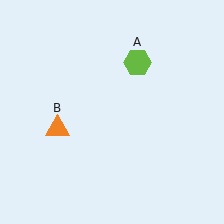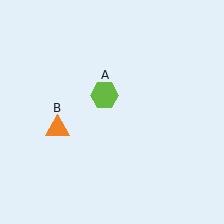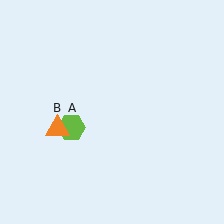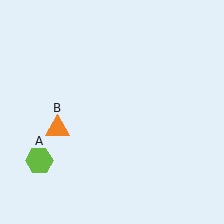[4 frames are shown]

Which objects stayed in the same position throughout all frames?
Orange triangle (object B) remained stationary.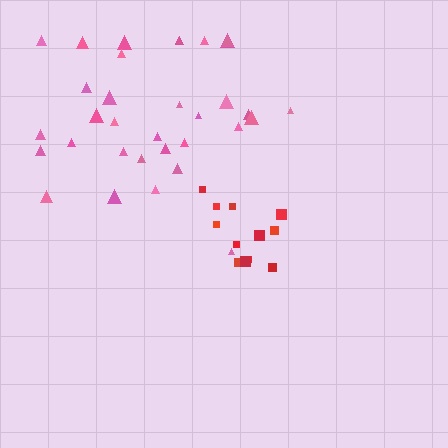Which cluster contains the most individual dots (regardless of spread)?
Pink (33).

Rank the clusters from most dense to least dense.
red, pink.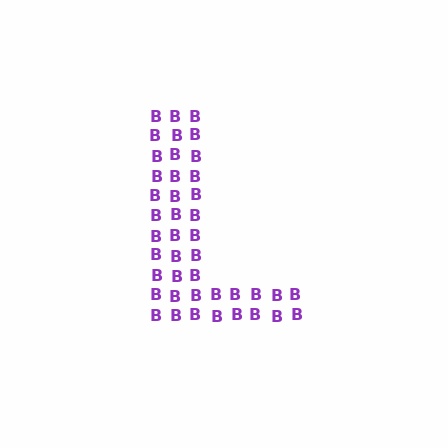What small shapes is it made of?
It is made of small letter B's.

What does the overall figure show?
The overall figure shows the letter L.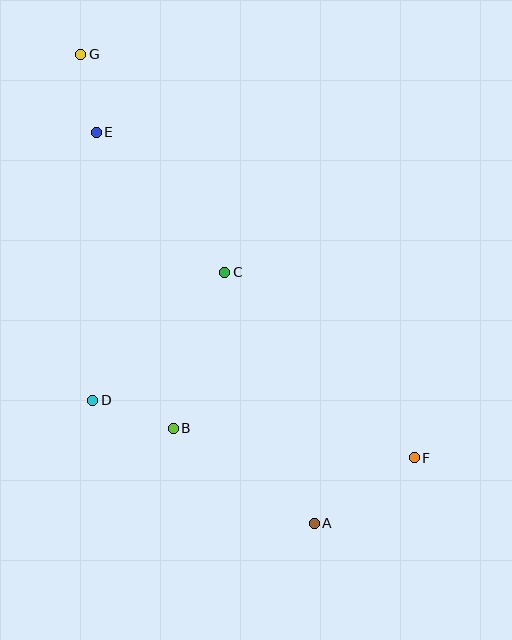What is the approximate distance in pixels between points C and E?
The distance between C and E is approximately 190 pixels.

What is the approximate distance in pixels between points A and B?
The distance between A and B is approximately 170 pixels.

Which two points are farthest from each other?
Points A and G are farthest from each other.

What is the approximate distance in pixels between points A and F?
The distance between A and F is approximately 119 pixels.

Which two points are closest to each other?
Points E and G are closest to each other.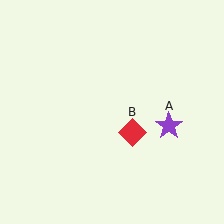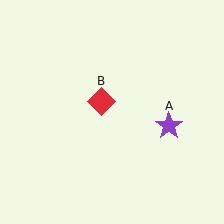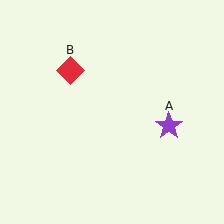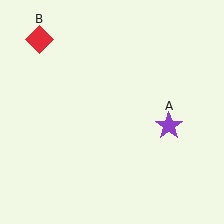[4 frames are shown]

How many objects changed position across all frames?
1 object changed position: red diamond (object B).